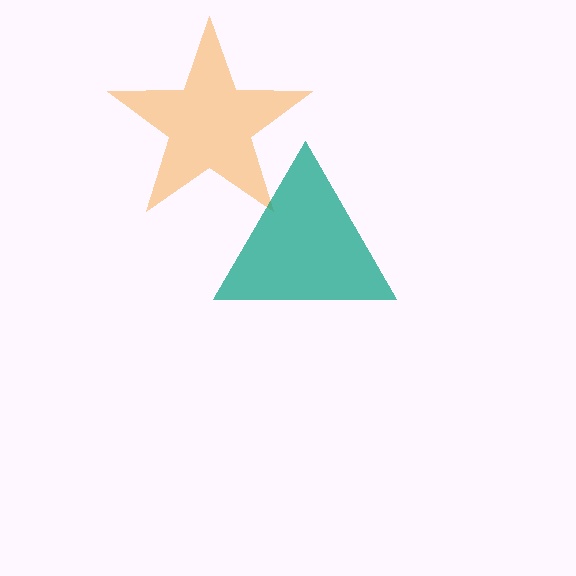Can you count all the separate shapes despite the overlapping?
Yes, there are 2 separate shapes.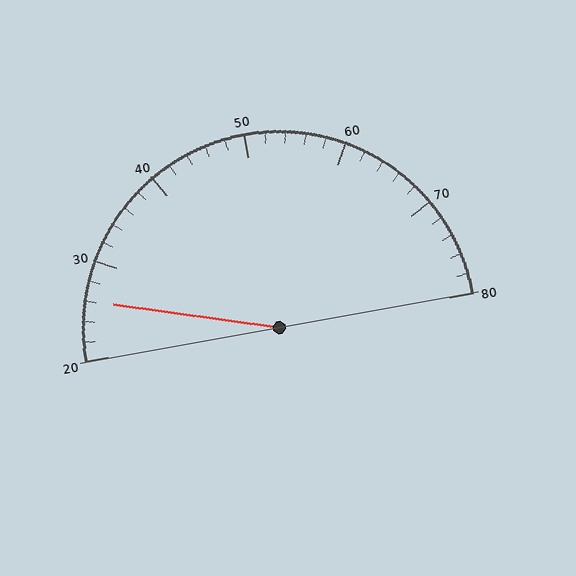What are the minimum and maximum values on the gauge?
The gauge ranges from 20 to 80.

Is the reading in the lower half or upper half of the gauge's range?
The reading is in the lower half of the range (20 to 80).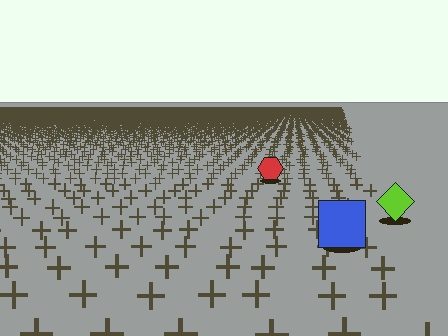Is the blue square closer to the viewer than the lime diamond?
Yes. The blue square is closer — you can tell from the texture gradient: the ground texture is coarser near it.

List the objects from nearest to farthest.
From nearest to farthest: the blue square, the lime diamond, the red hexagon.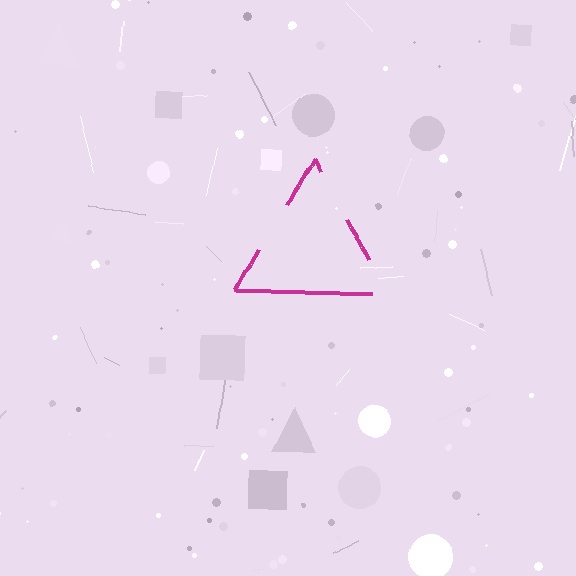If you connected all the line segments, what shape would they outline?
They would outline a triangle.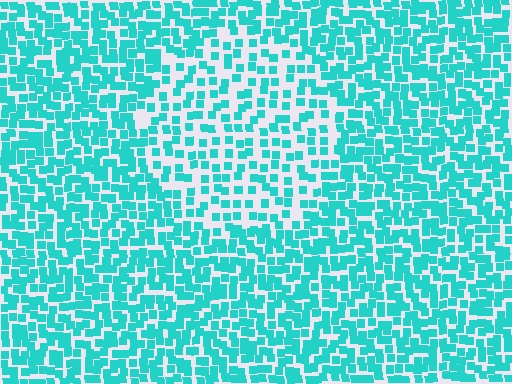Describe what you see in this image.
The image contains small cyan elements arranged at two different densities. A circle-shaped region is visible where the elements are less densely packed than the surrounding area.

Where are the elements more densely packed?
The elements are more densely packed outside the circle boundary.